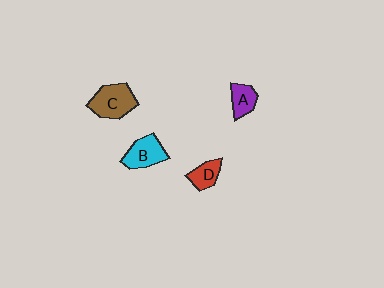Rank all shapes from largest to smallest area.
From largest to smallest: C (brown), B (cyan), A (purple), D (red).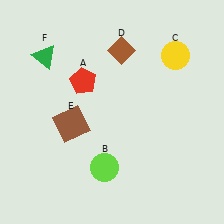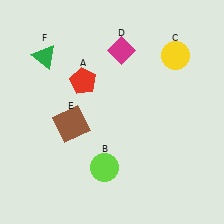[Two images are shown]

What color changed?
The diamond (D) changed from brown in Image 1 to magenta in Image 2.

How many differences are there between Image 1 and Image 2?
There is 1 difference between the two images.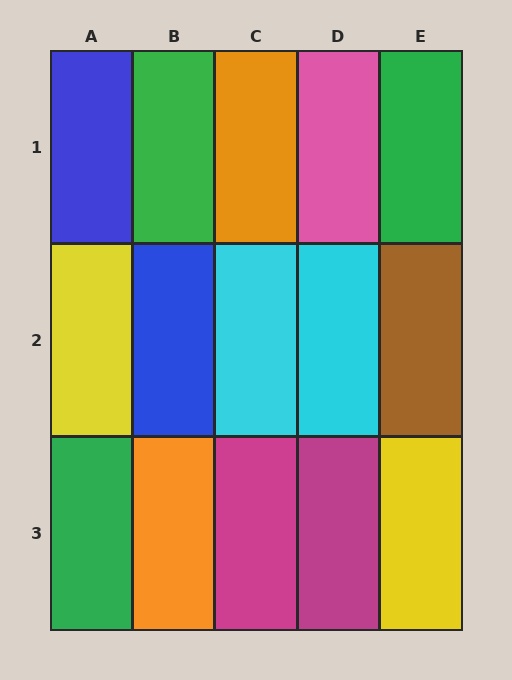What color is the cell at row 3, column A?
Green.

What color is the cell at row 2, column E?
Brown.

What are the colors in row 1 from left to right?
Blue, green, orange, pink, green.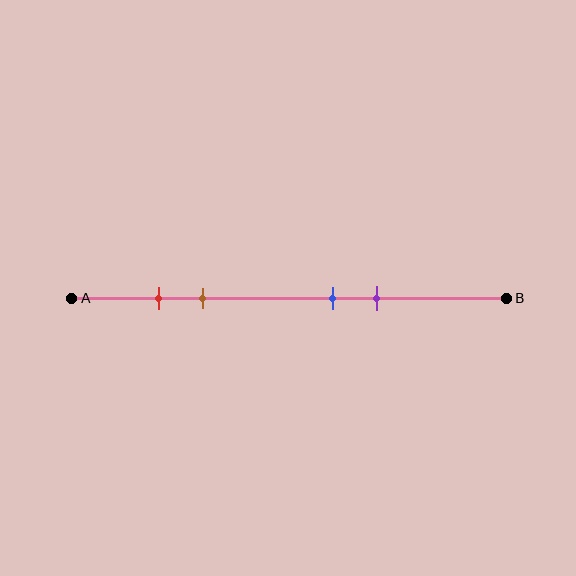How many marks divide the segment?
There are 4 marks dividing the segment.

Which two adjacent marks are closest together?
The red and brown marks are the closest adjacent pair.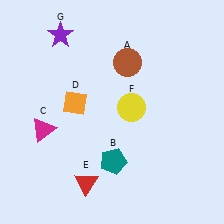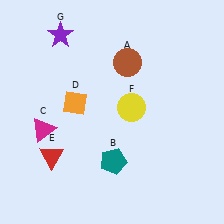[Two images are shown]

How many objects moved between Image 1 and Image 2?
1 object moved between the two images.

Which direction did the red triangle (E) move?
The red triangle (E) moved left.